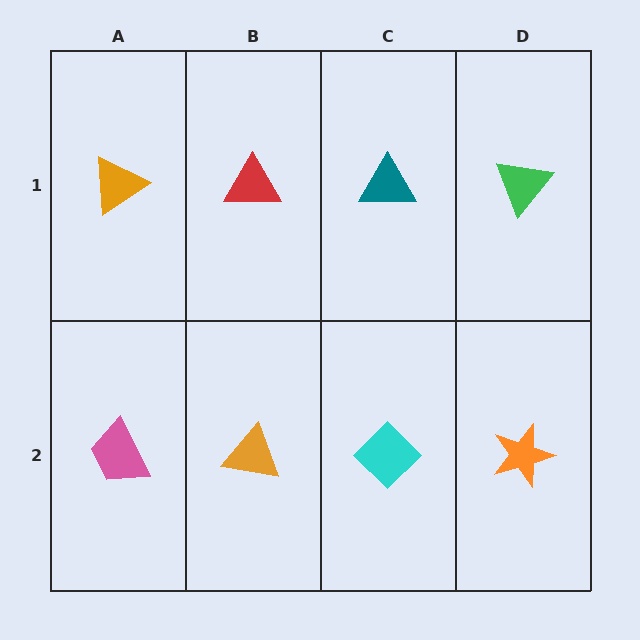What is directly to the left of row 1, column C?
A red triangle.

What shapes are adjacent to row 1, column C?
A cyan diamond (row 2, column C), a red triangle (row 1, column B), a green triangle (row 1, column D).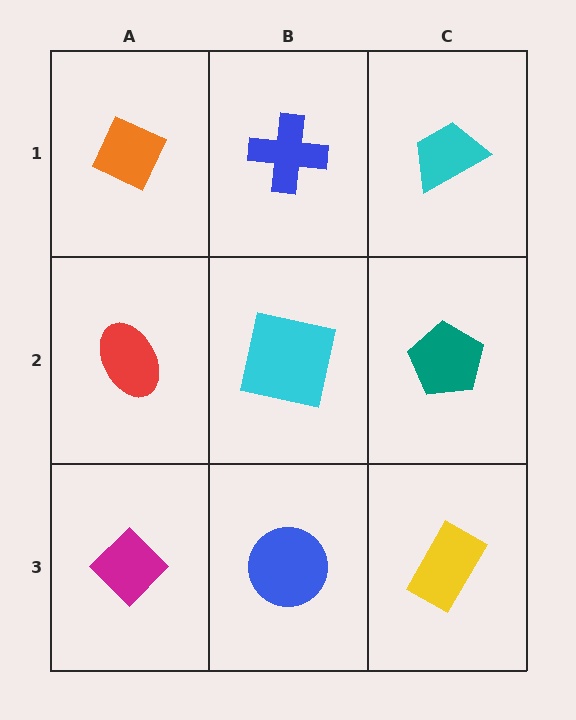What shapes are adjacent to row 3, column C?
A teal pentagon (row 2, column C), a blue circle (row 3, column B).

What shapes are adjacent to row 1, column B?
A cyan square (row 2, column B), an orange diamond (row 1, column A), a cyan trapezoid (row 1, column C).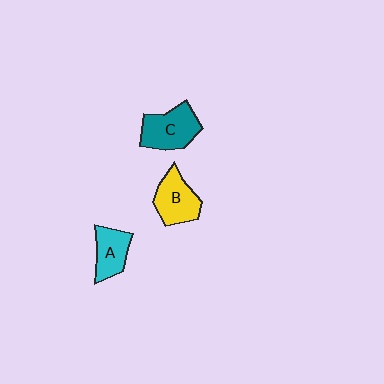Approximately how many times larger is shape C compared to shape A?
Approximately 1.4 times.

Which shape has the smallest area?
Shape A (cyan).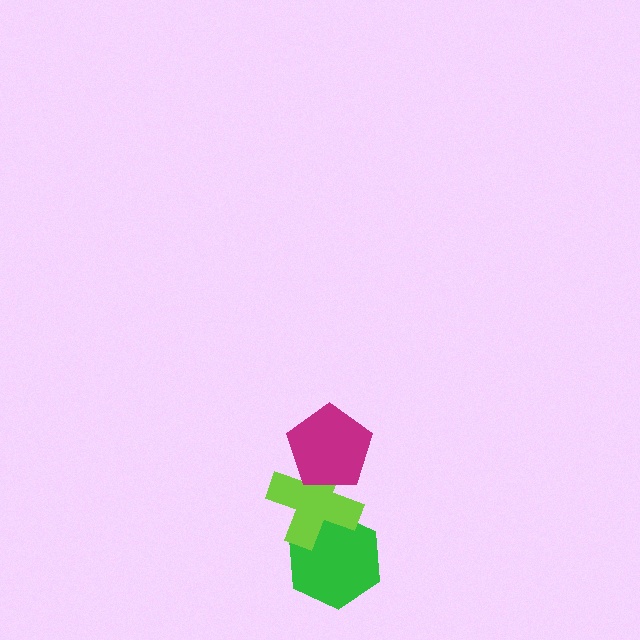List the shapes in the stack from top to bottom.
From top to bottom: the magenta pentagon, the lime cross, the green hexagon.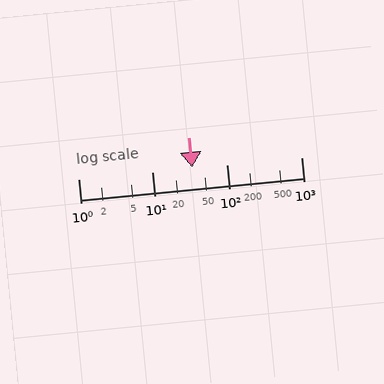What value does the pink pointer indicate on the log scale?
The pointer indicates approximately 34.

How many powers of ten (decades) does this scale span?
The scale spans 3 decades, from 1 to 1000.